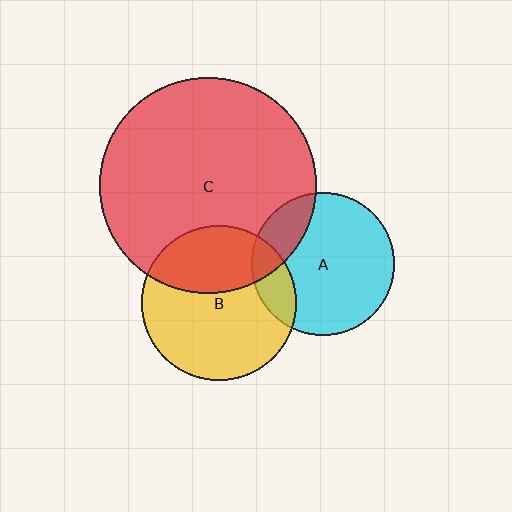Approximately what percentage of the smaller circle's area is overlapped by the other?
Approximately 15%.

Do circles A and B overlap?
Yes.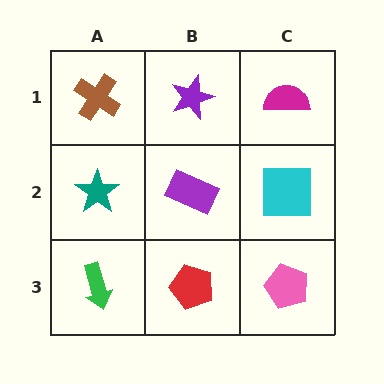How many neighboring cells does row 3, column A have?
2.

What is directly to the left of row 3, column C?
A red pentagon.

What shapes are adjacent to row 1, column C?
A cyan square (row 2, column C), a purple star (row 1, column B).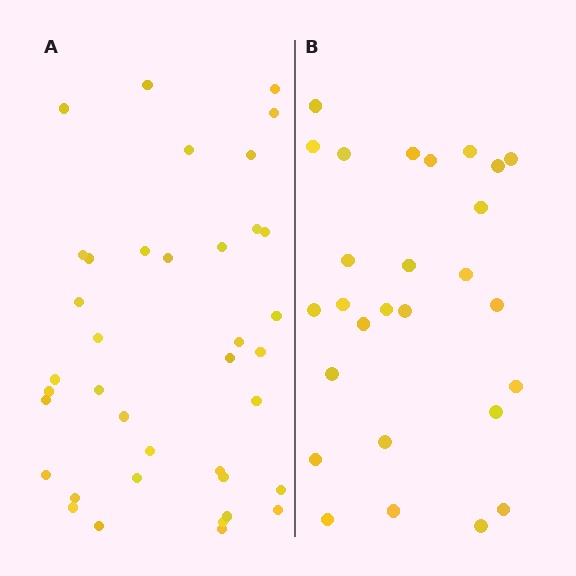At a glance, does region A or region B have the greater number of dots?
Region A (the left region) has more dots.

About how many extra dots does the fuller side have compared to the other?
Region A has roughly 12 or so more dots than region B.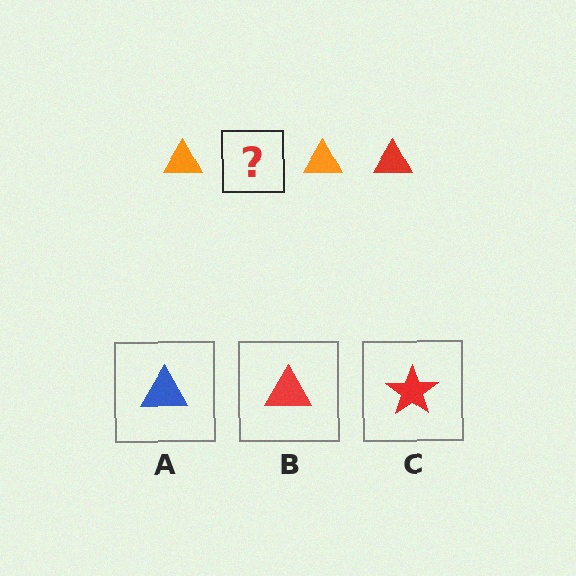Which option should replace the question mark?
Option B.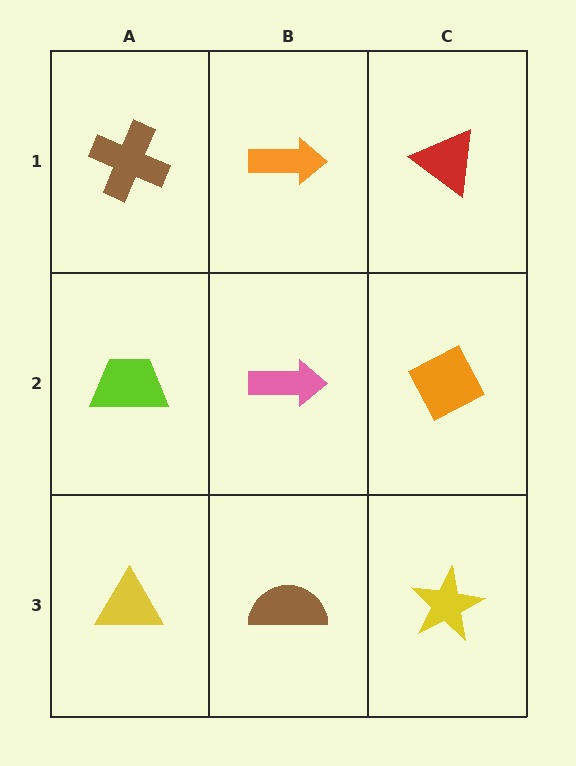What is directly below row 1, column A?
A lime trapezoid.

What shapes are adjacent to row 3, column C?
An orange diamond (row 2, column C), a brown semicircle (row 3, column B).